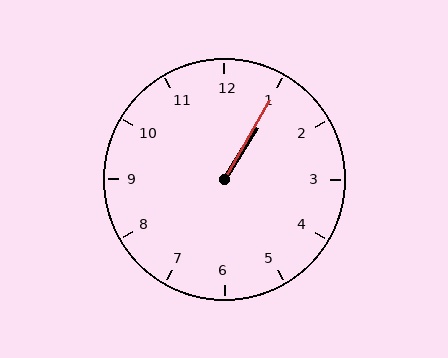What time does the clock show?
1:05.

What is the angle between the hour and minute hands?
Approximately 2 degrees.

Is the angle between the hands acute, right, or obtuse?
It is acute.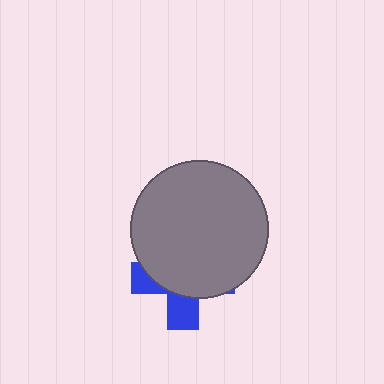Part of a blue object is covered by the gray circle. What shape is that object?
It is a cross.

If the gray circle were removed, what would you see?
You would see the complete blue cross.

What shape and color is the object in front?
The object in front is a gray circle.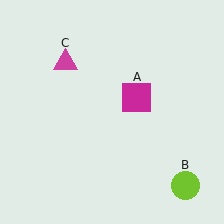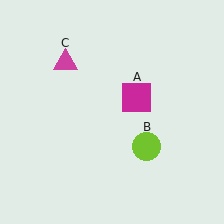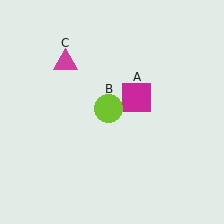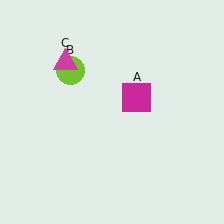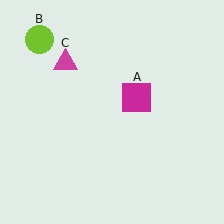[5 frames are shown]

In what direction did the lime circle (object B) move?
The lime circle (object B) moved up and to the left.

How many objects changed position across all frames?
1 object changed position: lime circle (object B).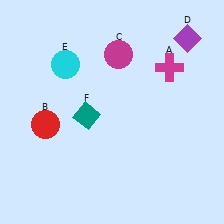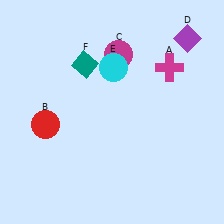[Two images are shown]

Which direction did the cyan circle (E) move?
The cyan circle (E) moved right.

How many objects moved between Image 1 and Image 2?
2 objects moved between the two images.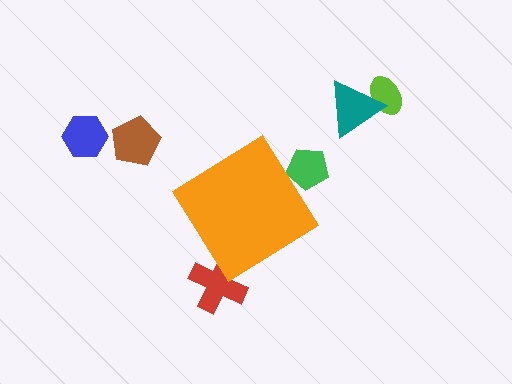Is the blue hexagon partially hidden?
No, the blue hexagon is fully visible.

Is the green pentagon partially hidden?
Yes, the green pentagon is partially hidden behind the orange diamond.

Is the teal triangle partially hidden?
No, the teal triangle is fully visible.